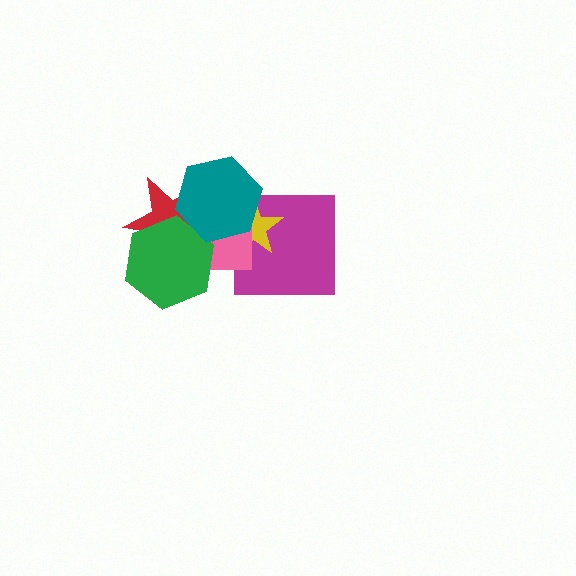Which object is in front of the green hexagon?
The teal hexagon is in front of the green hexagon.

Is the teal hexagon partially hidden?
No, no other shape covers it.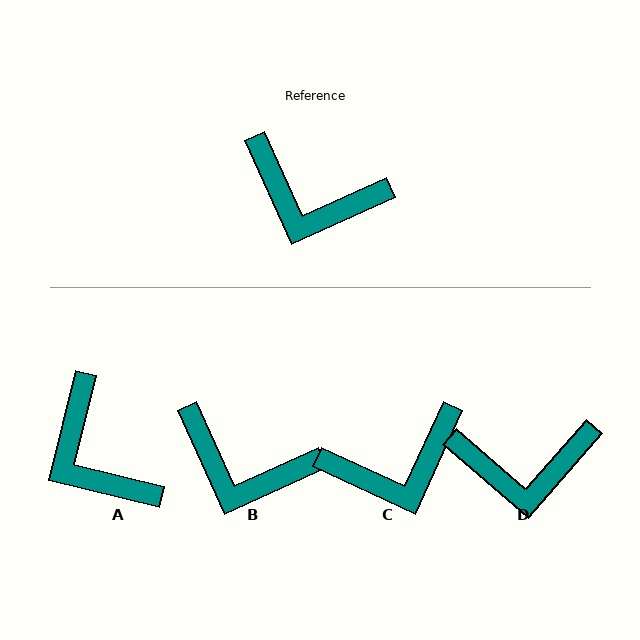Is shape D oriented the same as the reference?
No, it is off by about 25 degrees.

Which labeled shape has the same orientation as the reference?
B.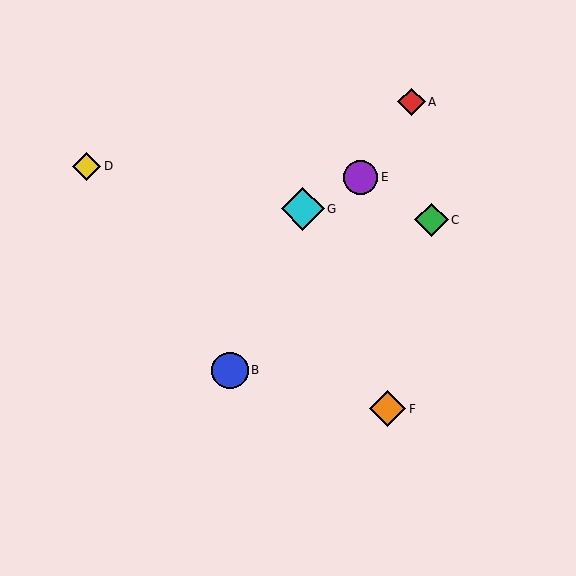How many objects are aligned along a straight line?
3 objects (A, B, E) are aligned along a straight line.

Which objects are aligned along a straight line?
Objects A, B, E are aligned along a straight line.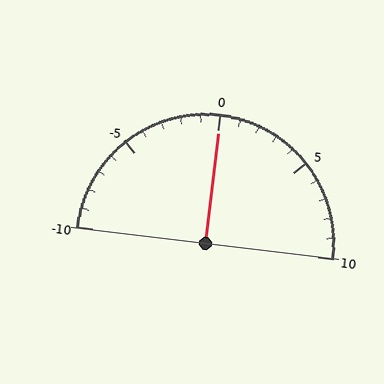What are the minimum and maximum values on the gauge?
The gauge ranges from -10 to 10.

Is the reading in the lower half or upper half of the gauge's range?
The reading is in the upper half of the range (-10 to 10).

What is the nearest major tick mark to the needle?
The nearest major tick mark is 0.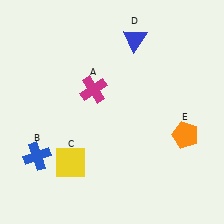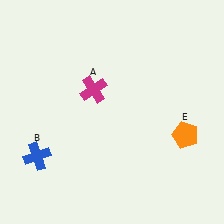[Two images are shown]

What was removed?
The blue triangle (D), the yellow square (C) were removed in Image 2.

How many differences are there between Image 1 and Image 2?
There are 2 differences between the two images.